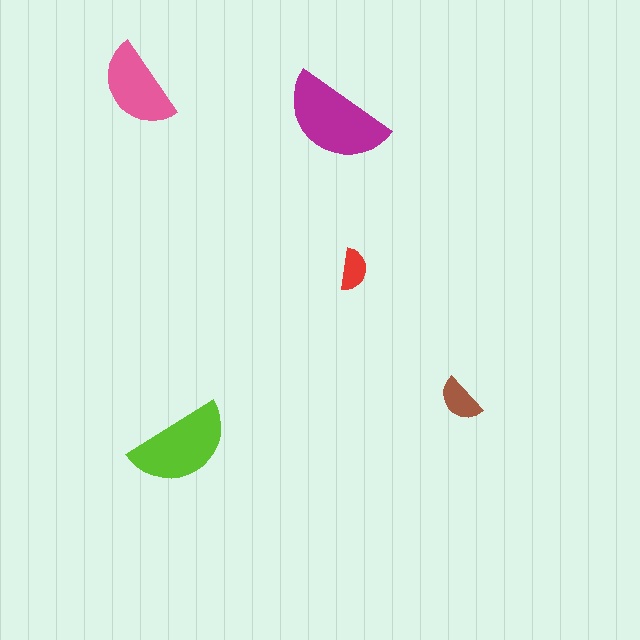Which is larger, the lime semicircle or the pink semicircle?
The lime one.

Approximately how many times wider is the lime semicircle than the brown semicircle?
About 2 times wider.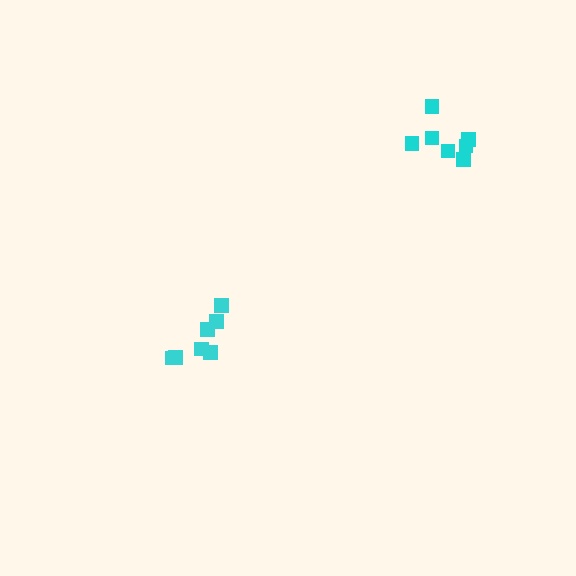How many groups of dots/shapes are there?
There are 2 groups.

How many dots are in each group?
Group 1: 7 dots, Group 2: 8 dots (15 total).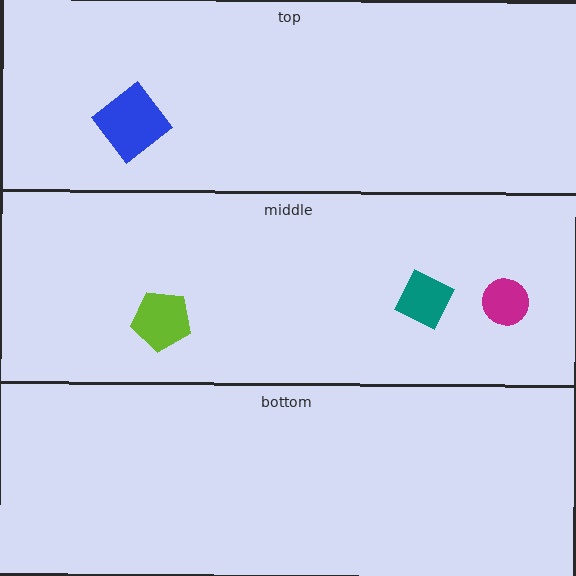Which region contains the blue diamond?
The top region.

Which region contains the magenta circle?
The middle region.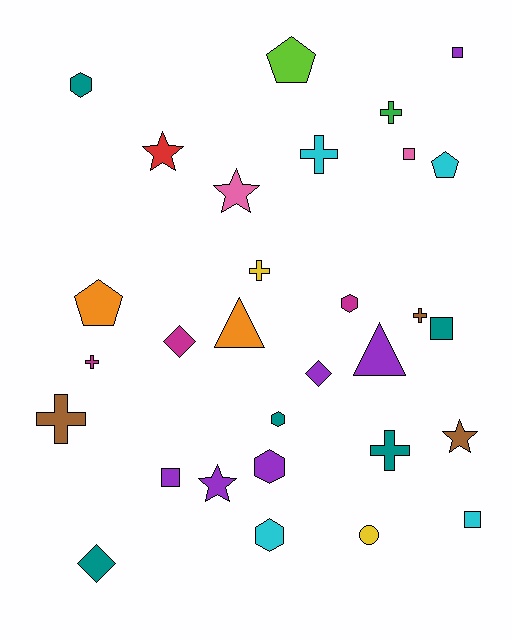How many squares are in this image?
There are 5 squares.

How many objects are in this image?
There are 30 objects.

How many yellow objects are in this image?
There are 2 yellow objects.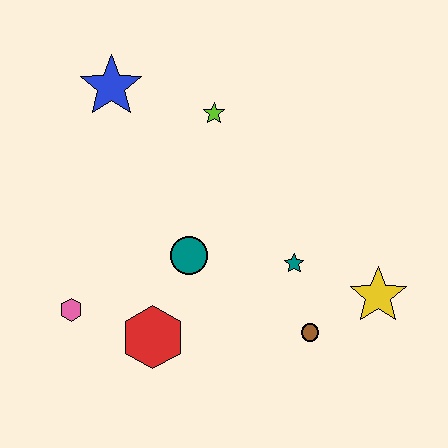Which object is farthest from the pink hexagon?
The yellow star is farthest from the pink hexagon.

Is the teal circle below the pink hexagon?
No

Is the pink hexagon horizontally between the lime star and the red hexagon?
No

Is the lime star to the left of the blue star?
No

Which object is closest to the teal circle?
The red hexagon is closest to the teal circle.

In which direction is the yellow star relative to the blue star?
The yellow star is to the right of the blue star.